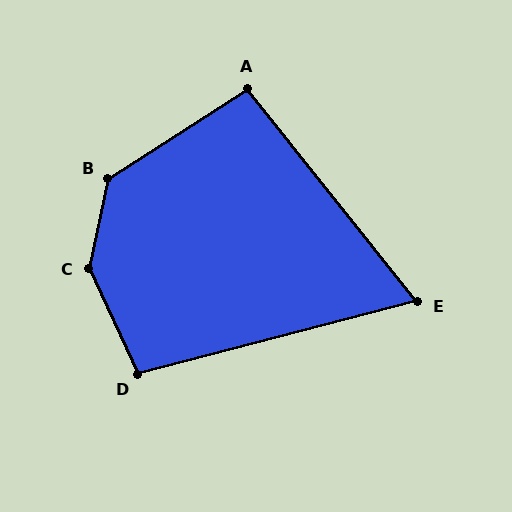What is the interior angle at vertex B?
Approximately 134 degrees (obtuse).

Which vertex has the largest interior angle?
C, at approximately 144 degrees.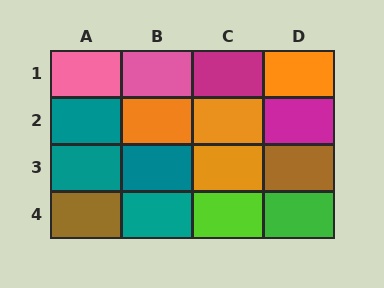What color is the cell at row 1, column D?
Orange.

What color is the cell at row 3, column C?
Orange.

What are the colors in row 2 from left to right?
Teal, orange, orange, magenta.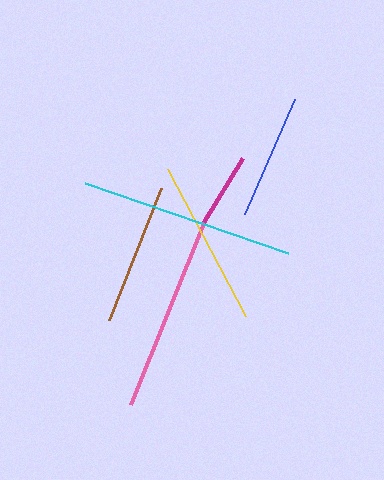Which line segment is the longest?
The cyan line is the longest at approximately 214 pixels.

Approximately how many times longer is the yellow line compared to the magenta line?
The yellow line is approximately 2.2 times the length of the magenta line.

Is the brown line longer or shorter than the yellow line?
The yellow line is longer than the brown line.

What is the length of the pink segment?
The pink segment is approximately 203 pixels long.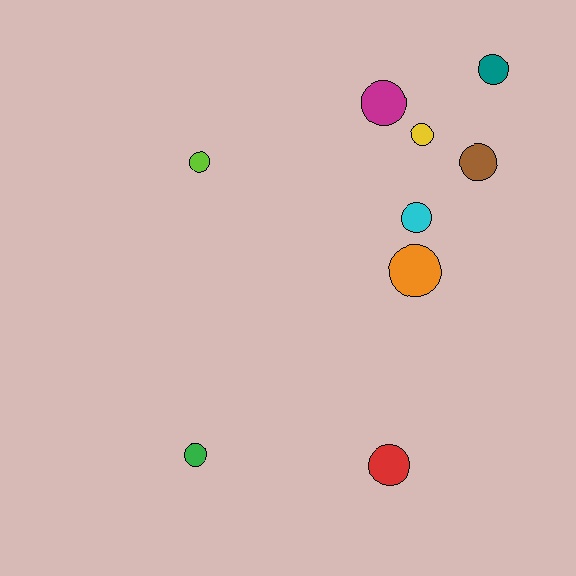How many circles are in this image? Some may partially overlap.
There are 9 circles.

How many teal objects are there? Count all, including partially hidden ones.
There is 1 teal object.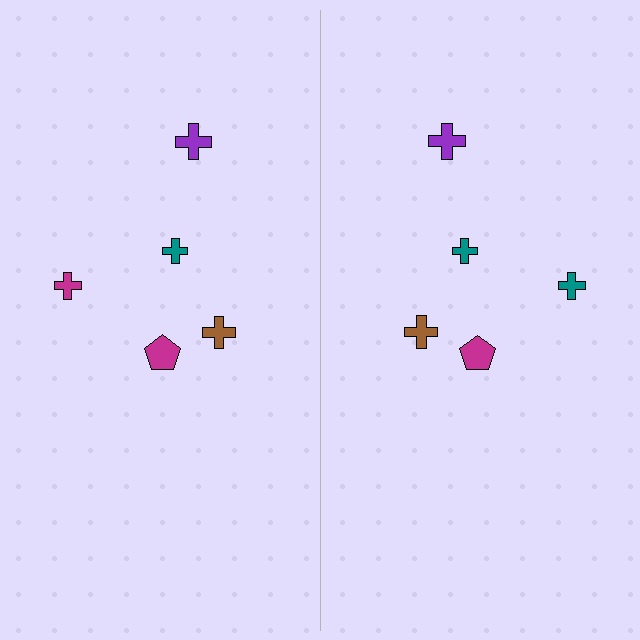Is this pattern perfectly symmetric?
No, the pattern is not perfectly symmetric. The teal cross on the right side breaks the symmetry — its mirror counterpart is magenta.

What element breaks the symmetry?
The teal cross on the right side breaks the symmetry — its mirror counterpart is magenta.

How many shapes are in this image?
There are 10 shapes in this image.